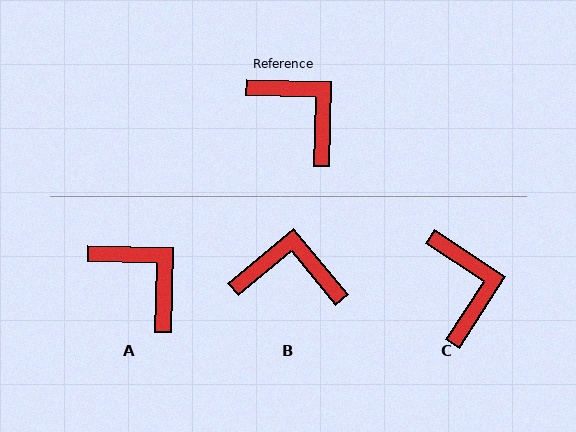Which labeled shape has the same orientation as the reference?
A.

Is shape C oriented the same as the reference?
No, it is off by about 32 degrees.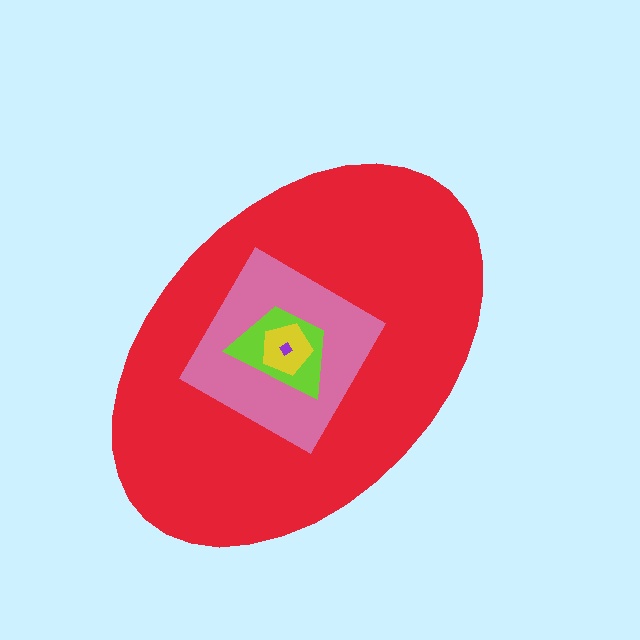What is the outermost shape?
The red ellipse.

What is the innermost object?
The purple diamond.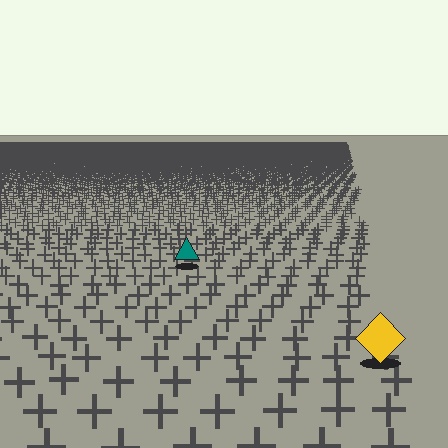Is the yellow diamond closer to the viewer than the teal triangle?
Yes. The yellow diamond is closer — you can tell from the texture gradient: the ground texture is coarser near it.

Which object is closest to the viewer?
The yellow diamond is closest. The texture marks near it are larger and more spread out.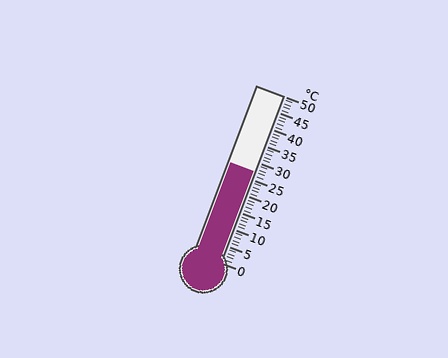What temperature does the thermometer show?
The thermometer shows approximately 27°C.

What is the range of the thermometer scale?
The thermometer scale ranges from 0°C to 50°C.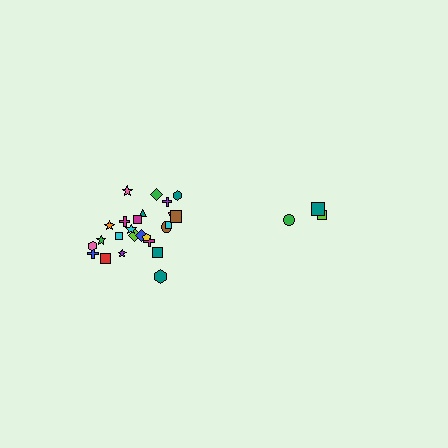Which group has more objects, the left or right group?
The left group.